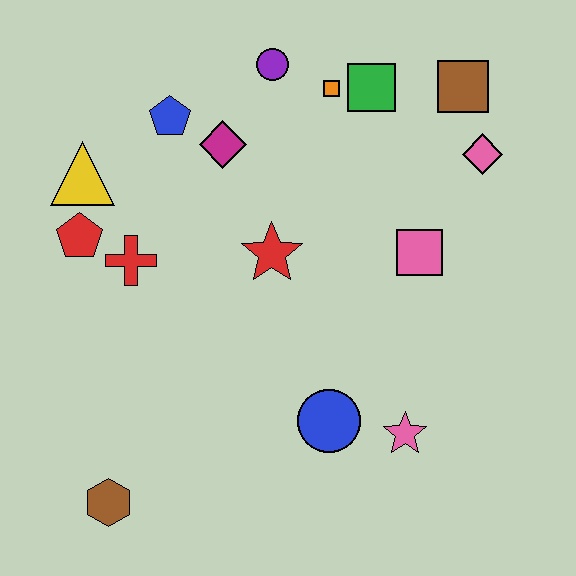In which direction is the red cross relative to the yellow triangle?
The red cross is below the yellow triangle.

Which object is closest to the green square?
The orange square is closest to the green square.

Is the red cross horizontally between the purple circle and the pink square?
No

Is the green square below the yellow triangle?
No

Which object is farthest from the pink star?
The yellow triangle is farthest from the pink star.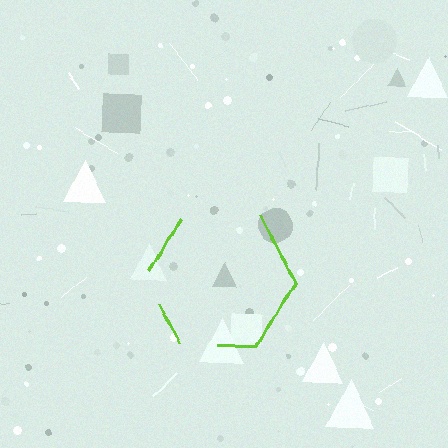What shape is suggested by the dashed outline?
The dashed outline suggests a hexagon.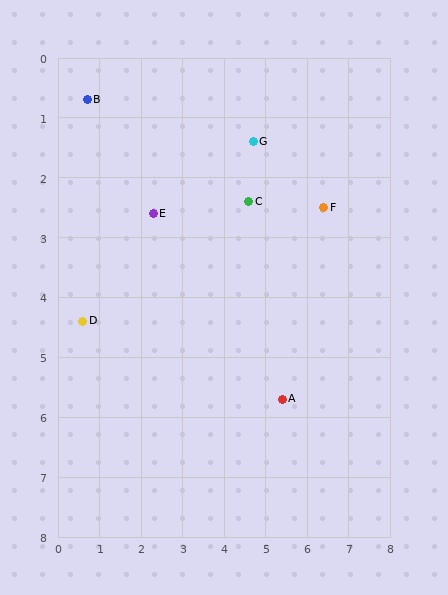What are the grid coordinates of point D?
Point D is at approximately (0.6, 4.4).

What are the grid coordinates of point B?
Point B is at approximately (0.7, 0.7).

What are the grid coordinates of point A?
Point A is at approximately (5.4, 5.7).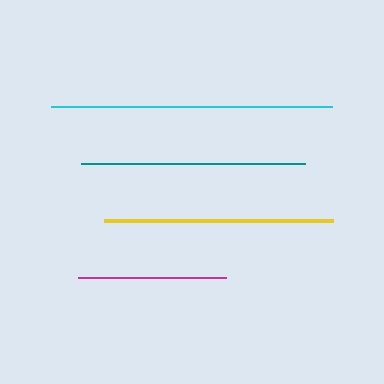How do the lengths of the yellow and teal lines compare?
The yellow and teal lines are approximately the same length.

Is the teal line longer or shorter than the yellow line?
The yellow line is longer than the teal line.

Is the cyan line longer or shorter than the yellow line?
The cyan line is longer than the yellow line.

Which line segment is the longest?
The cyan line is the longest at approximately 281 pixels.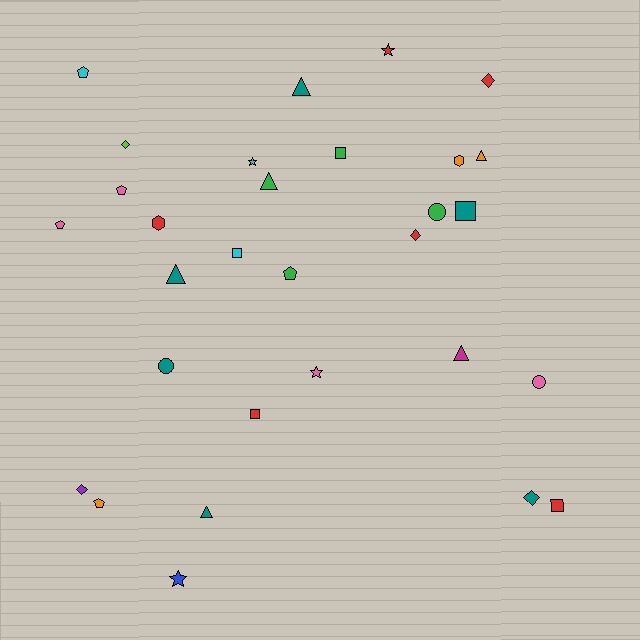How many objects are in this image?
There are 30 objects.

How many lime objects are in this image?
There is 1 lime object.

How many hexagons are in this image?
There are 2 hexagons.